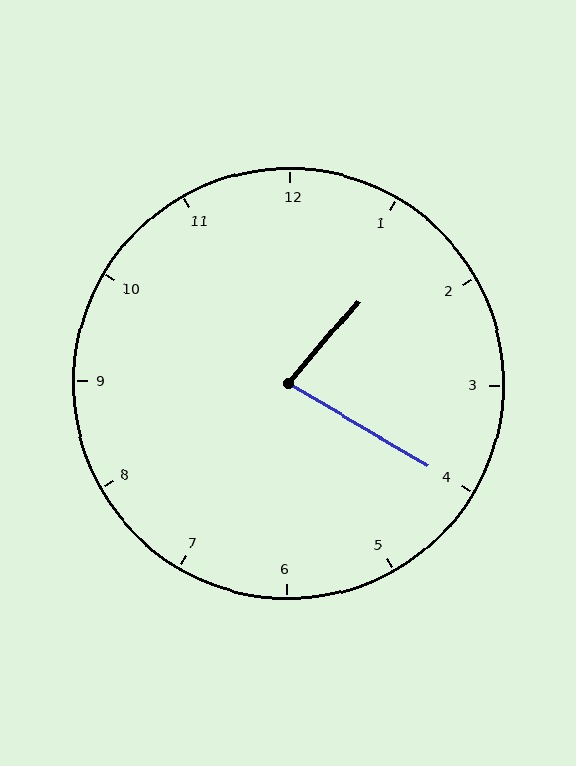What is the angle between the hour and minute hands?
Approximately 80 degrees.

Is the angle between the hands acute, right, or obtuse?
It is acute.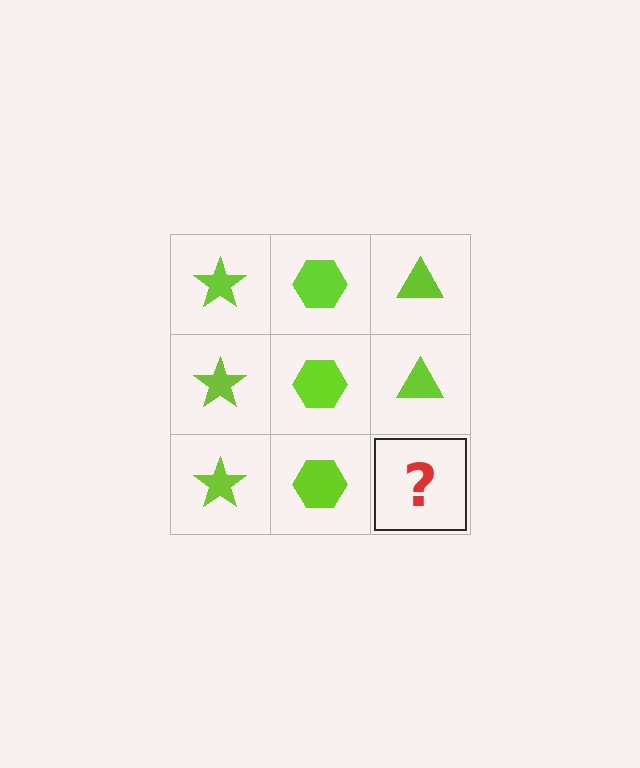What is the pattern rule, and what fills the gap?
The rule is that each column has a consistent shape. The gap should be filled with a lime triangle.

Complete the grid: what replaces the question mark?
The question mark should be replaced with a lime triangle.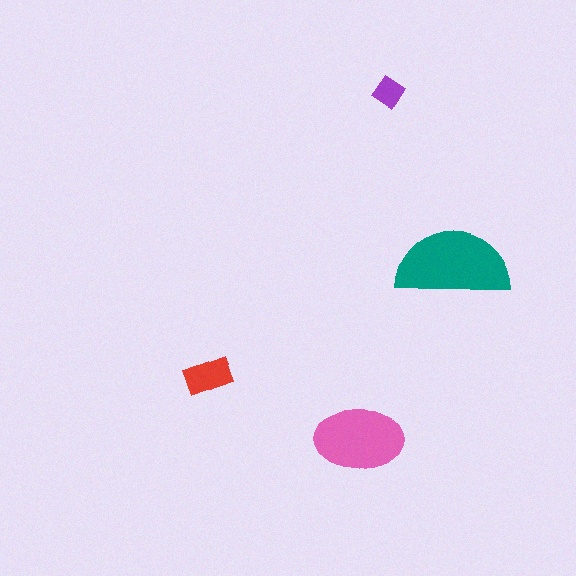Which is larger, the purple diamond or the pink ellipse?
The pink ellipse.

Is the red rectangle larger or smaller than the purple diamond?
Larger.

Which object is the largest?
The teal semicircle.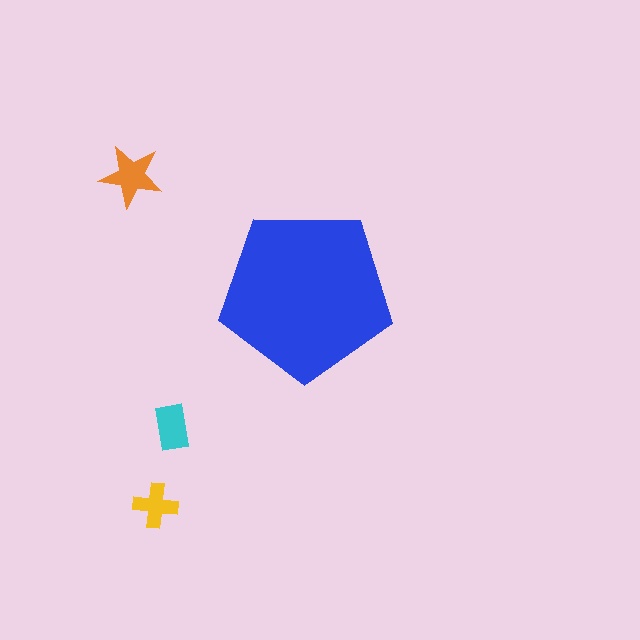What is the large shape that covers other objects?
A blue pentagon.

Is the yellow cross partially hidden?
No, the yellow cross is fully visible.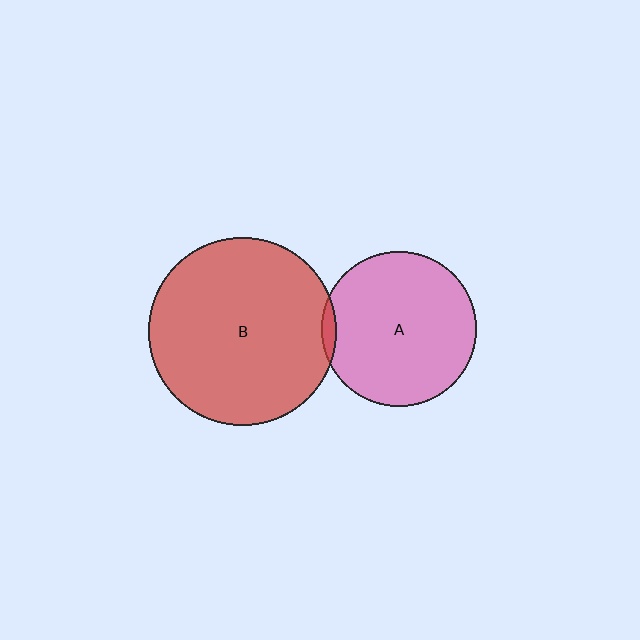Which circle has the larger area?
Circle B (red).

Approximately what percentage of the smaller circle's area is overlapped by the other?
Approximately 5%.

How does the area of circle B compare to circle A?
Approximately 1.5 times.